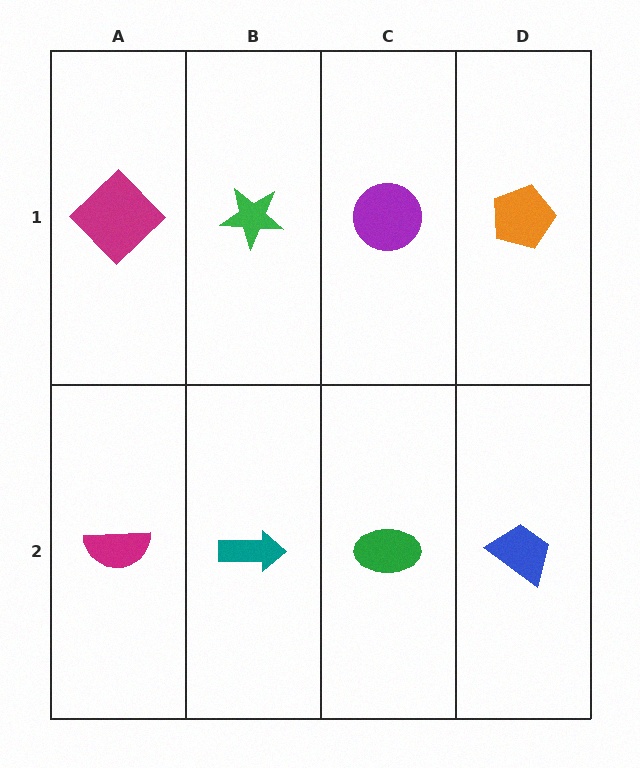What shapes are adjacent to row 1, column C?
A green ellipse (row 2, column C), a green star (row 1, column B), an orange pentagon (row 1, column D).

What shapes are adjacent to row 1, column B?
A teal arrow (row 2, column B), a magenta diamond (row 1, column A), a purple circle (row 1, column C).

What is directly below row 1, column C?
A green ellipse.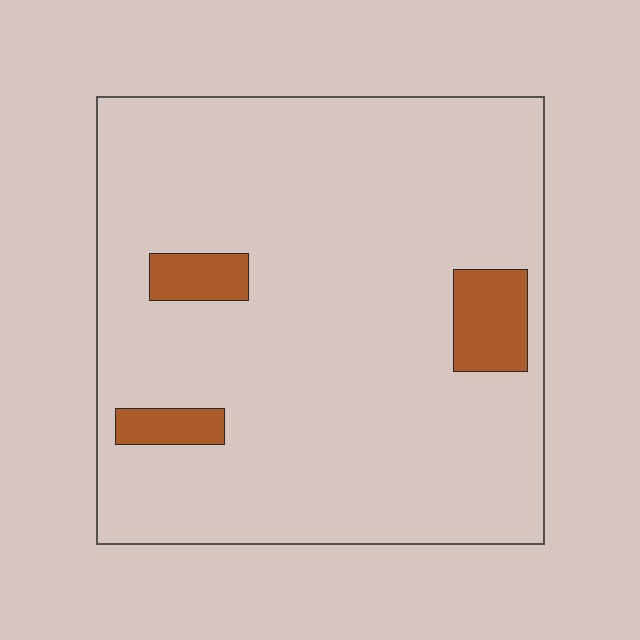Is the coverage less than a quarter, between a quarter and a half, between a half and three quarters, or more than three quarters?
Less than a quarter.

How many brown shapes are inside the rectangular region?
3.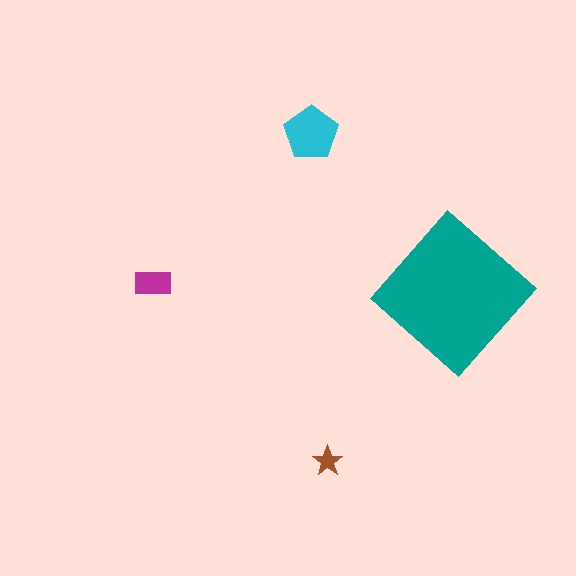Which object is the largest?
The teal diamond.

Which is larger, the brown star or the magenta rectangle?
The magenta rectangle.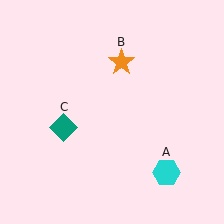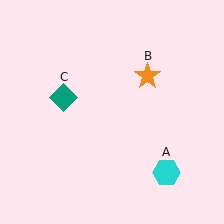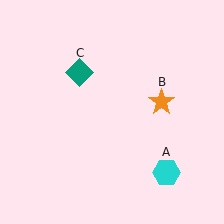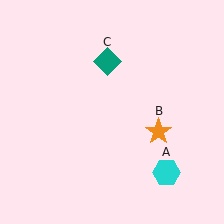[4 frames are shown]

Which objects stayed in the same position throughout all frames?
Cyan hexagon (object A) remained stationary.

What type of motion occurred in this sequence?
The orange star (object B), teal diamond (object C) rotated clockwise around the center of the scene.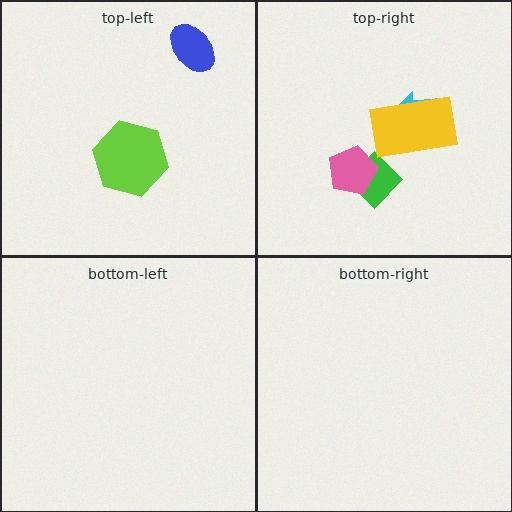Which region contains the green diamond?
The top-right region.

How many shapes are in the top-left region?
2.